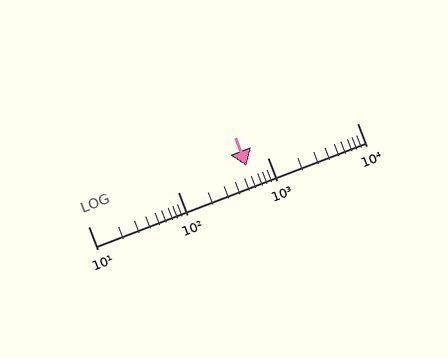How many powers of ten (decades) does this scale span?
The scale spans 3 decades, from 10 to 10000.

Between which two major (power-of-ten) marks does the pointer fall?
The pointer is between 100 and 1000.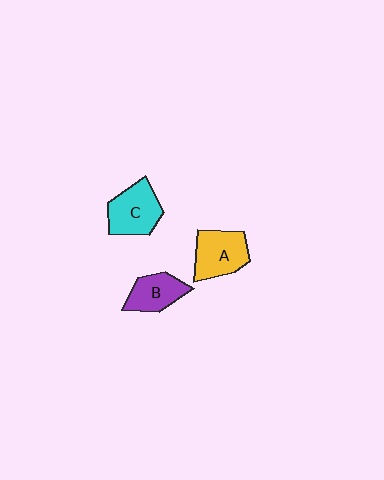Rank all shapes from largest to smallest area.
From largest to smallest: C (cyan), A (yellow), B (purple).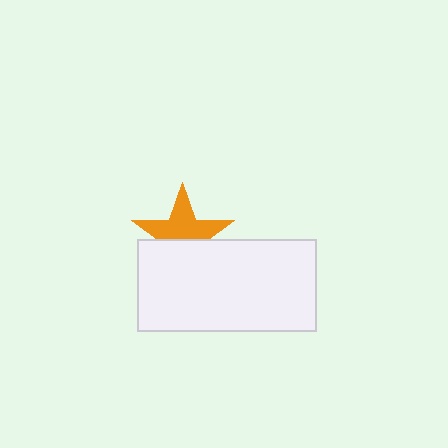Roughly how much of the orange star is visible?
About half of it is visible (roughly 59%).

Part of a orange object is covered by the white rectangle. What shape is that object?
It is a star.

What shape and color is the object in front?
The object in front is a white rectangle.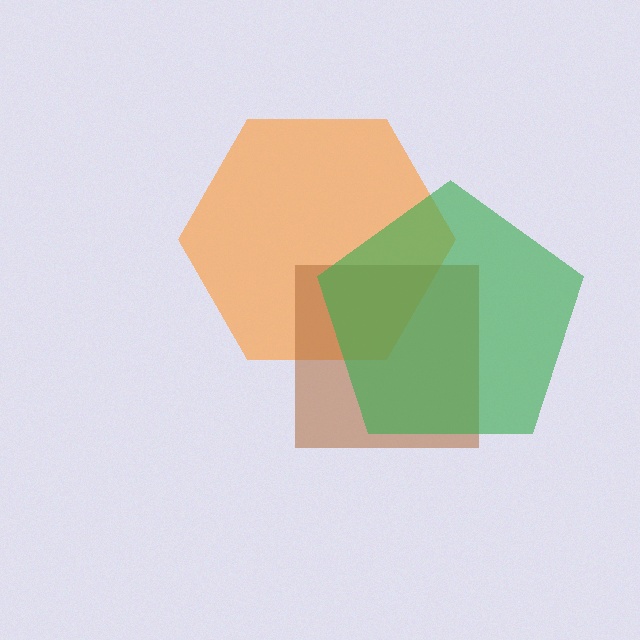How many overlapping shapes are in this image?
There are 3 overlapping shapes in the image.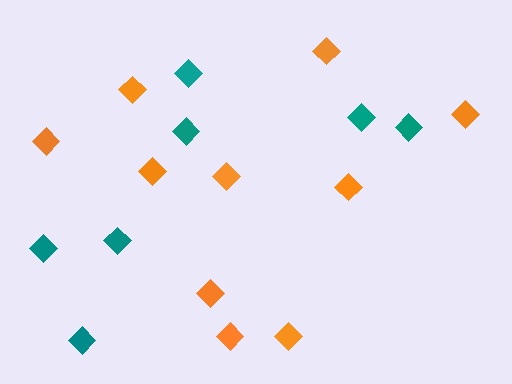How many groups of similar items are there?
There are 2 groups: one group of teal diamonds (7) and one group of orange diamonds (10).